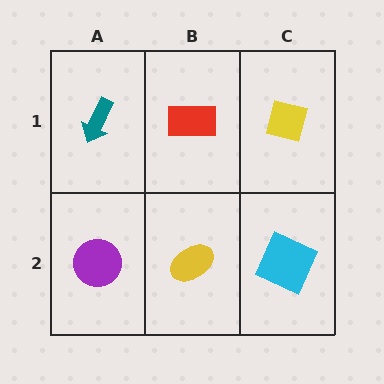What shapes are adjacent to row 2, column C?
A yellow square (row 1, column C), a yellow ellipse (row 2, column B).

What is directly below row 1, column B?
A yellow ellipse.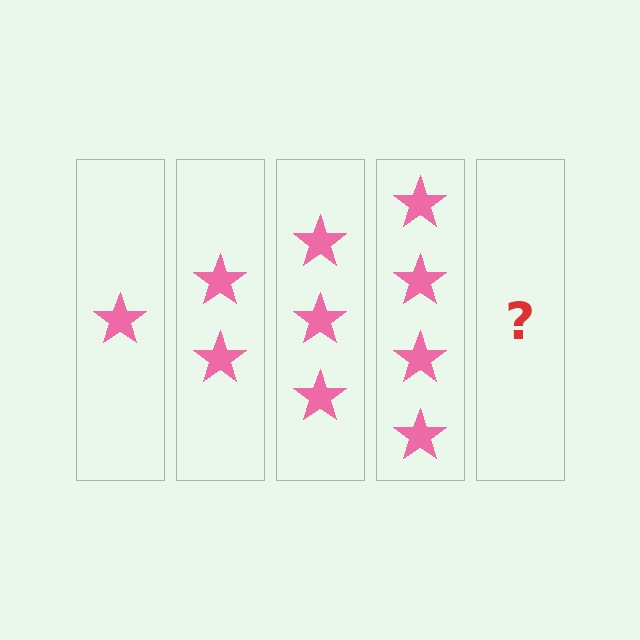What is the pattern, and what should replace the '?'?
The pattern is that each step adds one more star. The '?' should be 5 stars.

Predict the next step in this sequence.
The next step is 5 stars.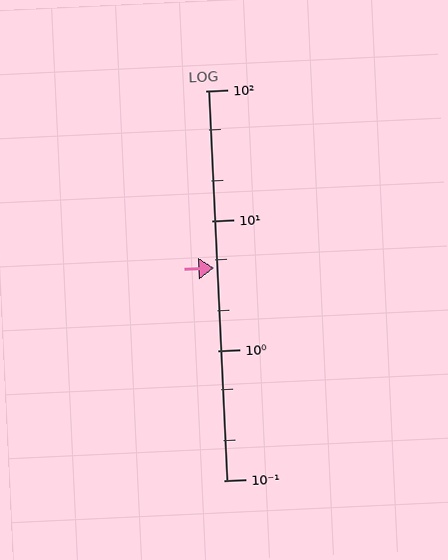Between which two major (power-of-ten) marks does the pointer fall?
The pointer is between 1 and 10.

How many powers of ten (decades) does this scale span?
The scale spans 3 decades, from 0.1 to 100.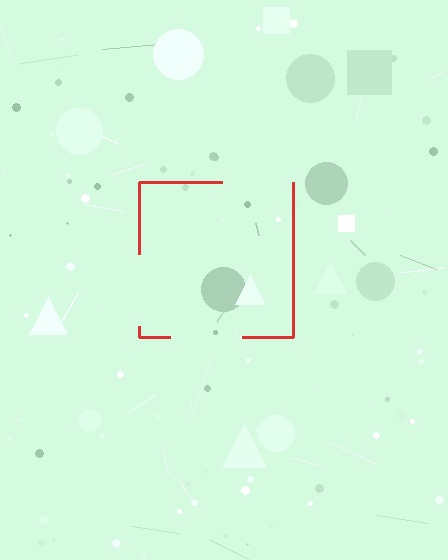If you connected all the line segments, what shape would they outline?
They would outline a square.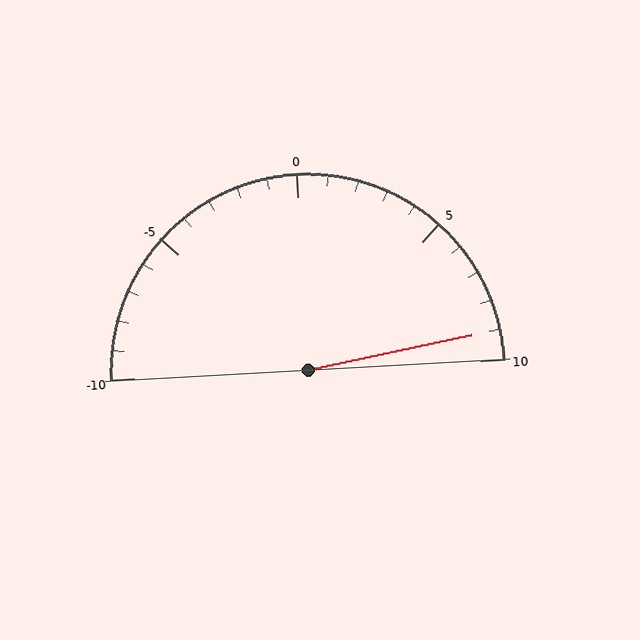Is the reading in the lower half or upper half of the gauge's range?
The reading is in the upper half of the range (-10 to 10).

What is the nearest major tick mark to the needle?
The nearest major tick mark is 10.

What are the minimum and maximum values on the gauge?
The gauge ranges from -10 to 10.